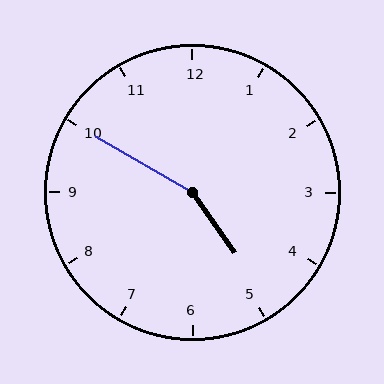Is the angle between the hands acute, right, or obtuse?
It is obtuse.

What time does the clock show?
4:50.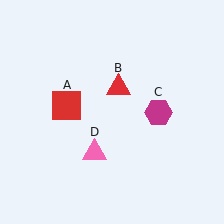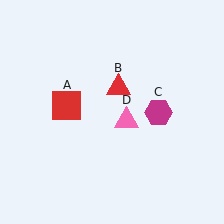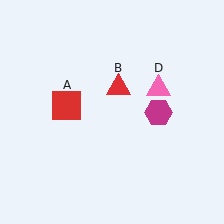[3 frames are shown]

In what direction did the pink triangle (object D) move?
The pink triangle (object D) moved up and to the right.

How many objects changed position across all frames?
1 object changed position: pink triangle (object D).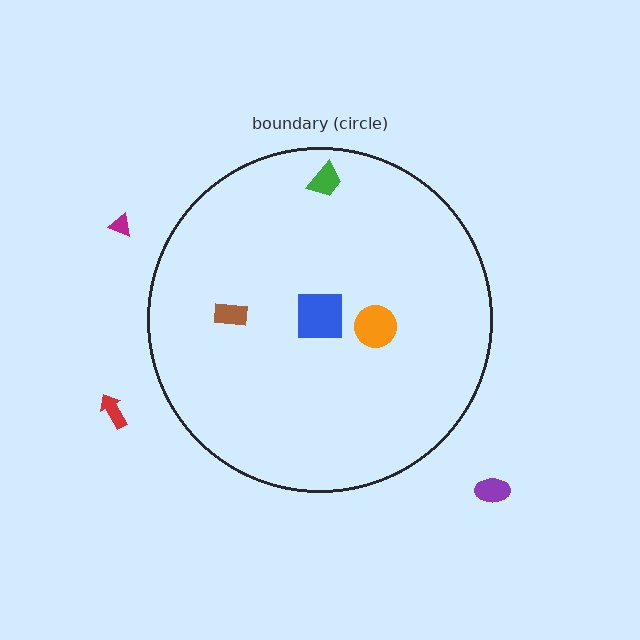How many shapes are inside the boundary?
4 inside, 3 outside.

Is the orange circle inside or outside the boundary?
Inside.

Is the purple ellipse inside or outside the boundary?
Outside.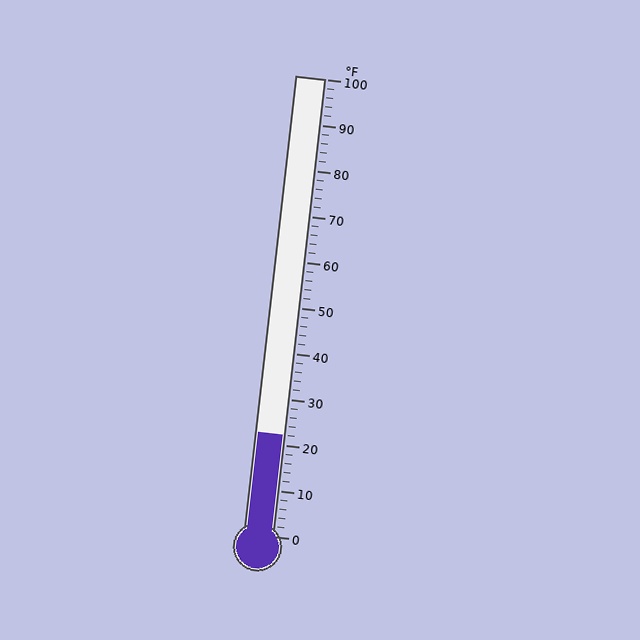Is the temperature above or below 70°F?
The temperature is below 70°F.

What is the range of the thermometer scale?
The thermometer scale ranges from 0°F to 100°F.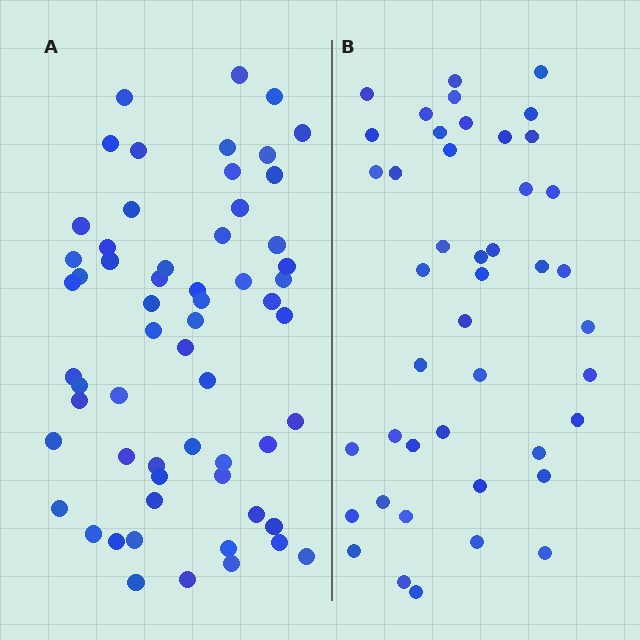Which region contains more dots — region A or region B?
Region A (the left region) has more dots.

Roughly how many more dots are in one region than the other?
Region A has approximately 15 more dots than region B.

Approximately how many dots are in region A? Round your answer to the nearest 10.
About 60 dots.